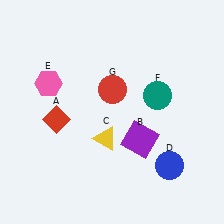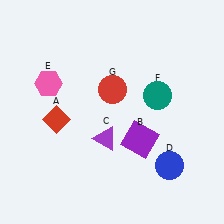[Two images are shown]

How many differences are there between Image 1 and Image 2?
There is 1 difference between the two images.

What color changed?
The triangle (C) changed from yellow in Image 1 to purple in Image 2.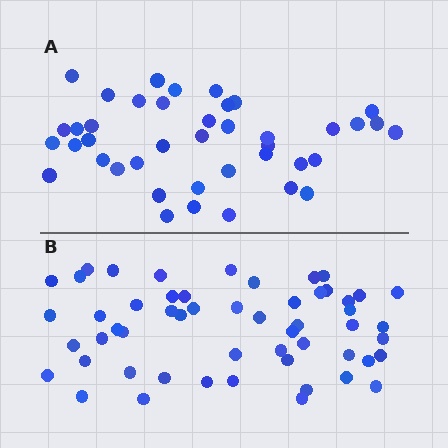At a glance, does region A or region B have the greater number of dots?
Region B (the bottom region) has more dots.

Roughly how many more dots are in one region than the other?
Region B has approximately 15 more dots than region A.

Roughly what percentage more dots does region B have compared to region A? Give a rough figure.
About 30% more.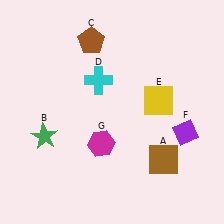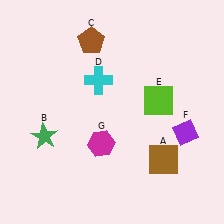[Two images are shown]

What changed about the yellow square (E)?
In Image 1, E is yellow. In Image 2, it changed to lime.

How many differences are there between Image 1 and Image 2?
There is 1 difference between the two images.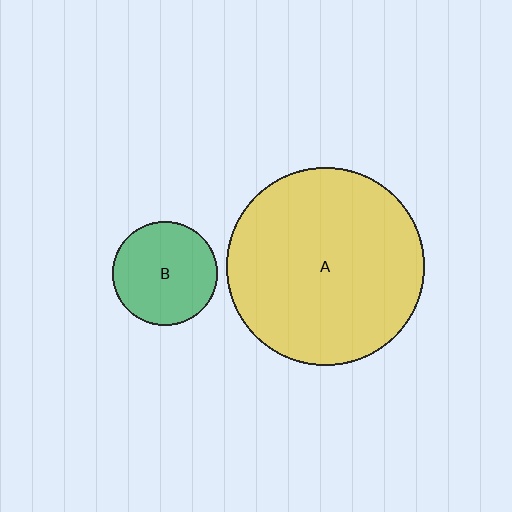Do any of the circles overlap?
No, none of the circles overlap.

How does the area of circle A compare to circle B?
Approximately 3.6 times.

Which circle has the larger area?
Circle A (yellow).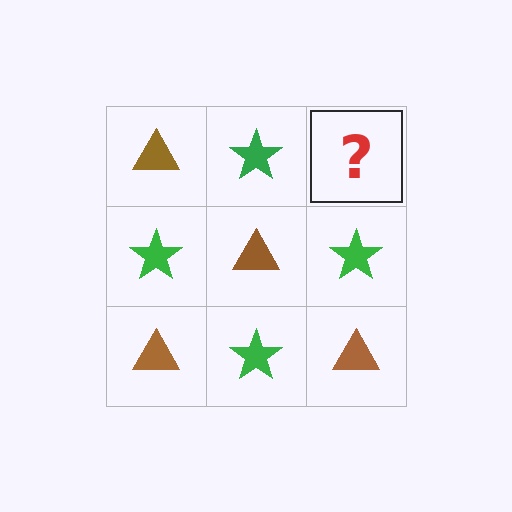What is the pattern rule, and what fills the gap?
The rule is that it alternates brown triangle and green star in a checkerboard pattern. The gap should be filled with a brown triangle.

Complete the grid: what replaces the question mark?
The question mark should be replaced with a brown triangle.